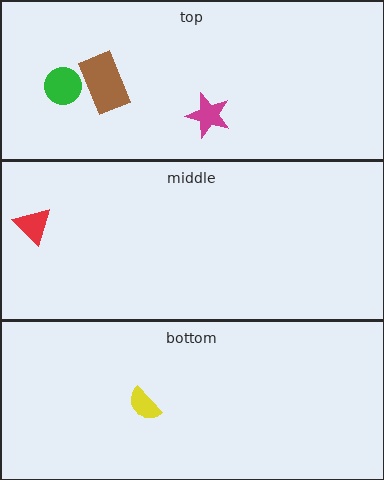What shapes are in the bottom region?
The yellow semicircle.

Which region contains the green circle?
The top region.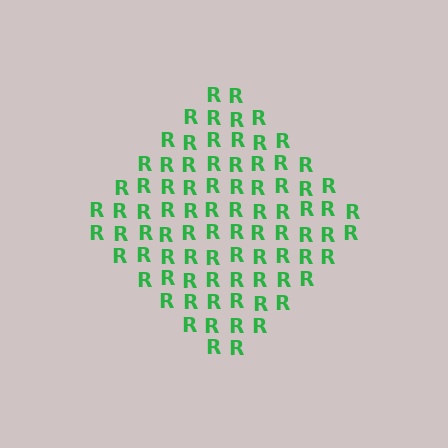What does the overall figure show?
The overall figure shows a diamond.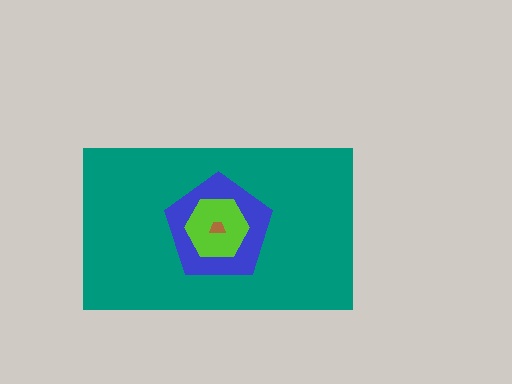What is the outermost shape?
The teal rectangle.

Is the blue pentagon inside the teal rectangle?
Yes.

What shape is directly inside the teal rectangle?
The blue pentagon.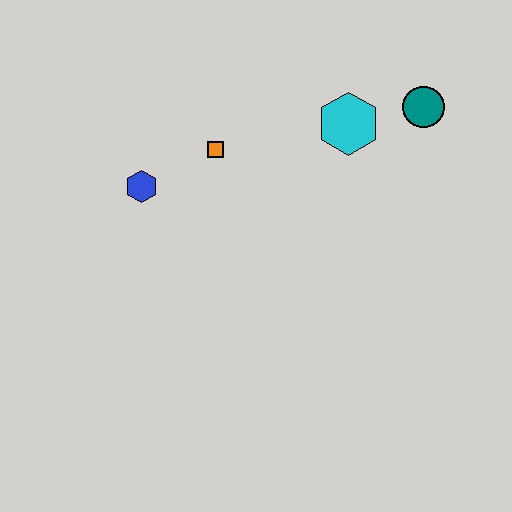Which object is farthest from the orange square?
The teal circle is farthest from the orange square.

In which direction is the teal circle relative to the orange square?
The teal circle is to the right of the orange square.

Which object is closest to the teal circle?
The cyan hexagon is closest to the teal circle.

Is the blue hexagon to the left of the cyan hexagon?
Yes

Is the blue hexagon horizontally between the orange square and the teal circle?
No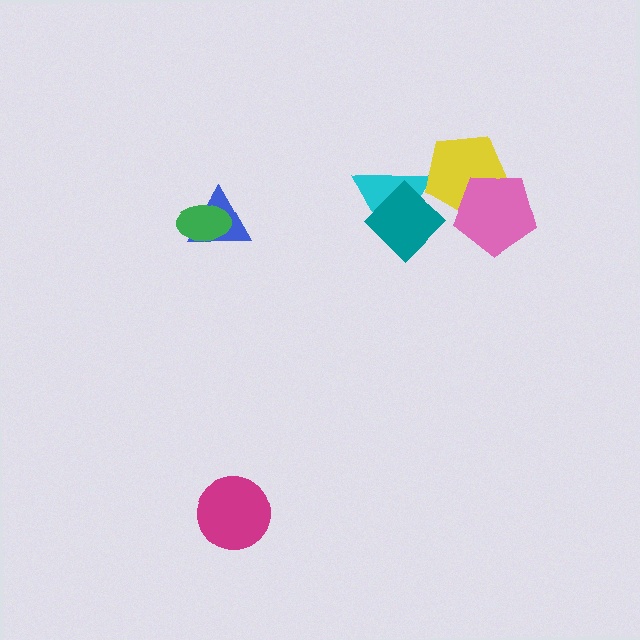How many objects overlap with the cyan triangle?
2 objects overlap with the cyan triangle.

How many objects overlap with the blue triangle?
1 object overlaps with the blue triangle.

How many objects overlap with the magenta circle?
0 objects overlap with the magenta circle.